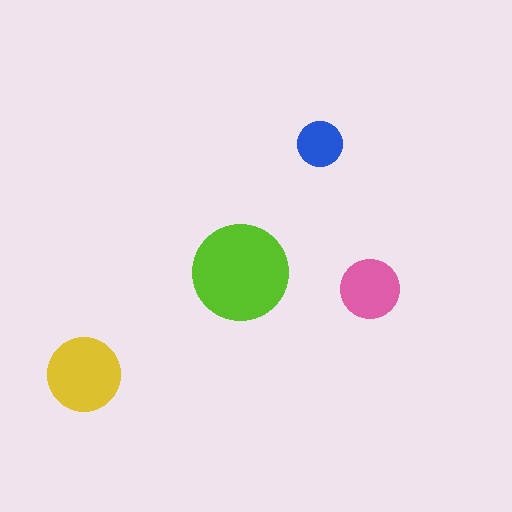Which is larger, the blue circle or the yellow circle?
The yellow one.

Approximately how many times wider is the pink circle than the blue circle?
About 1.5 times wider.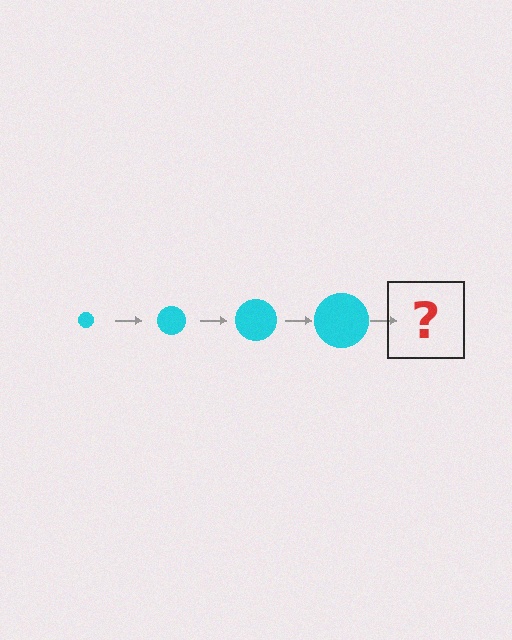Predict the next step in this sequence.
The next step is a cyan circle, larger than the previous one.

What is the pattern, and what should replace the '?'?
The pattern is that the circle gets progressively larger each step. The '?' should be a cyan circle, larger than the previous one.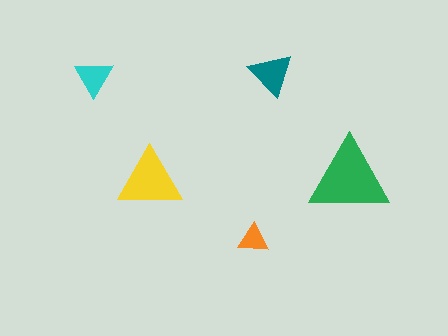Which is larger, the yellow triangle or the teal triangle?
The yellow one.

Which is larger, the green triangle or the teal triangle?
The green one.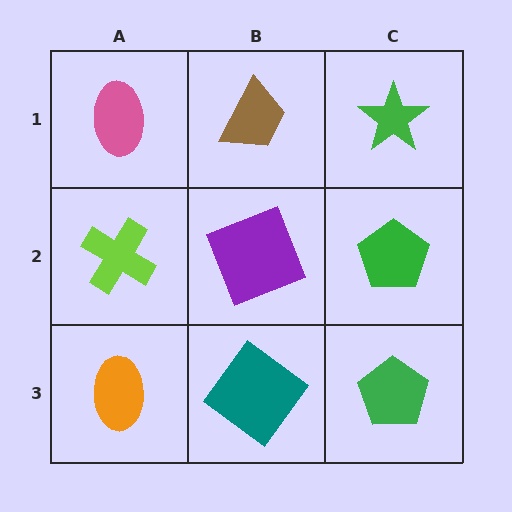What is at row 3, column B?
A teal diamond.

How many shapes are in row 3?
3 shapes.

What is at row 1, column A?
A pink ellipse.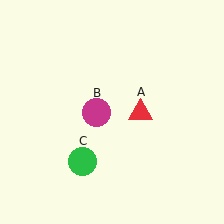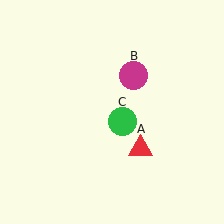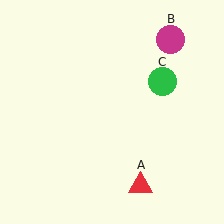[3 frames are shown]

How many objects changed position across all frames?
3 objects changed position: red triangle (object A), magenta circle (object B), green circle (object C).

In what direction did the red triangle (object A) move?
The red triangle (object A) moved down.